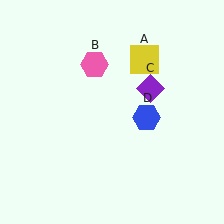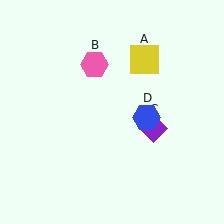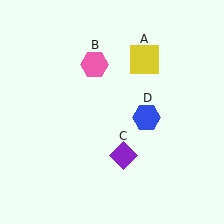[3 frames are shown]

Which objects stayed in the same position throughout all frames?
Yellow square (object A) and pink hexagon (object B) and blue hexagon (object D) remained stationary.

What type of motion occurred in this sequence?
The purple diamond (object C) rotated clockwise around the center of the scene.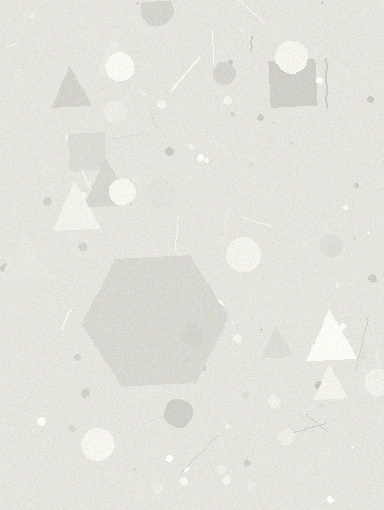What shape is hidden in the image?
A hexagon is hidden in the image.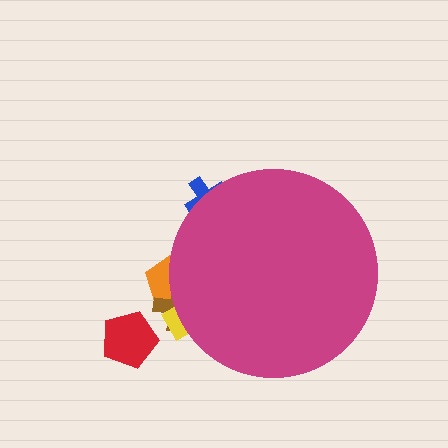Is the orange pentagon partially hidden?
Yes, the orange pentagon is partially hidden behind the magenta circle.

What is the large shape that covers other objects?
A magenta circle.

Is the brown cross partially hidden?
Yes, the brown cross is partially hidden behind the magenta circle.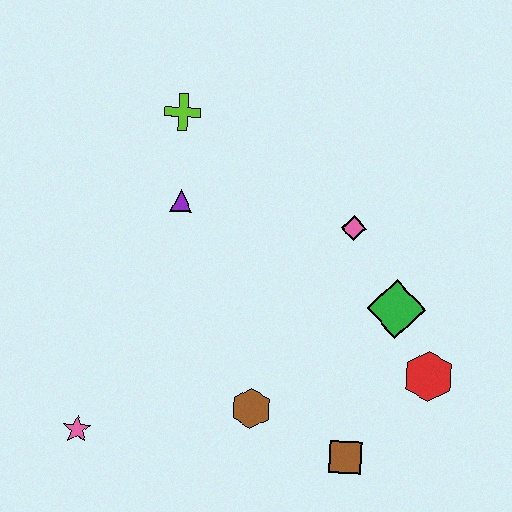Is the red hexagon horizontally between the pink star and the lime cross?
No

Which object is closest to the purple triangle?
The lime cross is closest to the purple triangle.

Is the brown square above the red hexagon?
No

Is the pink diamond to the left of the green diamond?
Yes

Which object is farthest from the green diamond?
The pink star is farthest from the green diamond.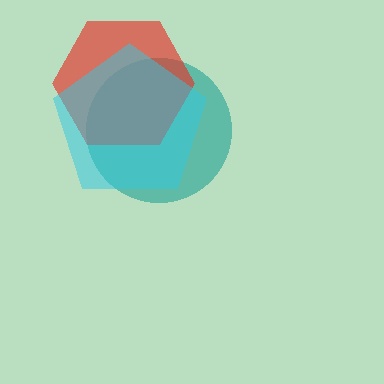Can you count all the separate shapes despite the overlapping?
Yes, there are 3 separate shapes.